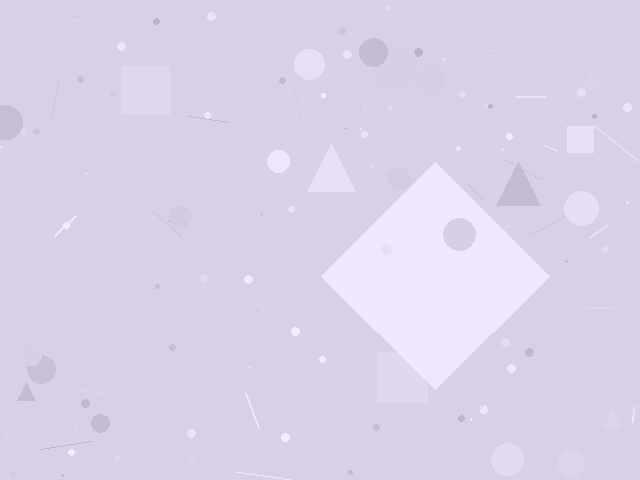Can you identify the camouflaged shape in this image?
The camouflaged shape is a diamond.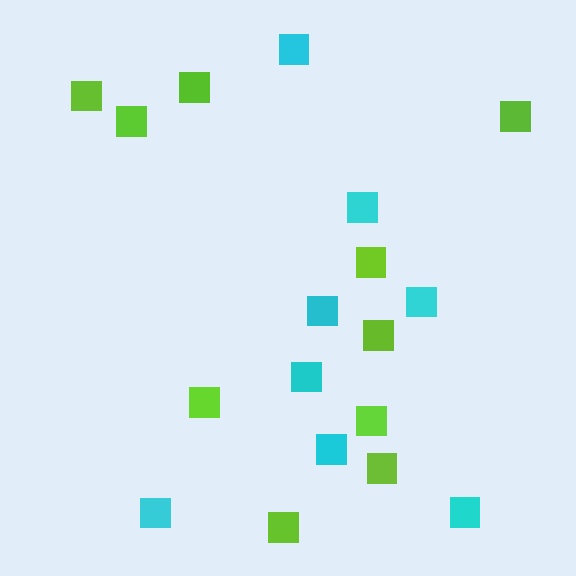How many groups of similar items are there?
There are 2 groups: one group of lime squares (10) and one group of cyan squares (8).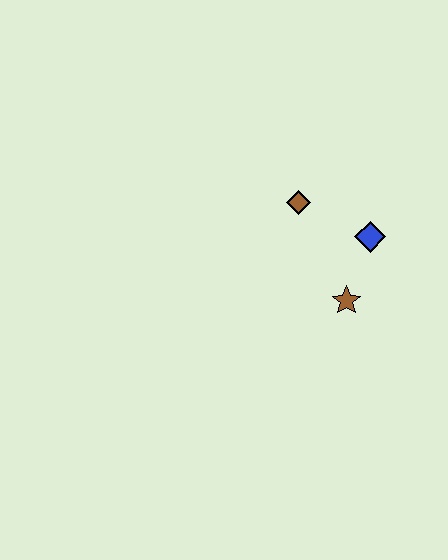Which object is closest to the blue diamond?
The brown star is closest to the blue diamond.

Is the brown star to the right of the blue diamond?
No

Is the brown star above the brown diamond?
No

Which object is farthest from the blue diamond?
The brown diamond is farthest from the blue diamond.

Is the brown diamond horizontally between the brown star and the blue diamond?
No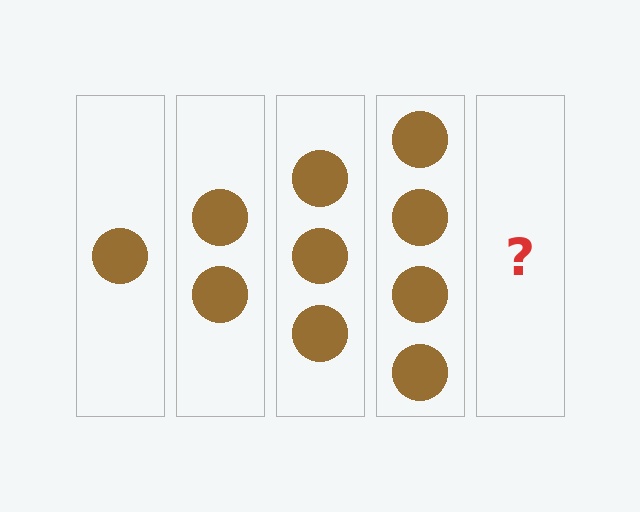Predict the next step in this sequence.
The next step is 5 circles.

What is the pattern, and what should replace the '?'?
The pattern is that each step adds one more circle. The '?' should be 5 circles.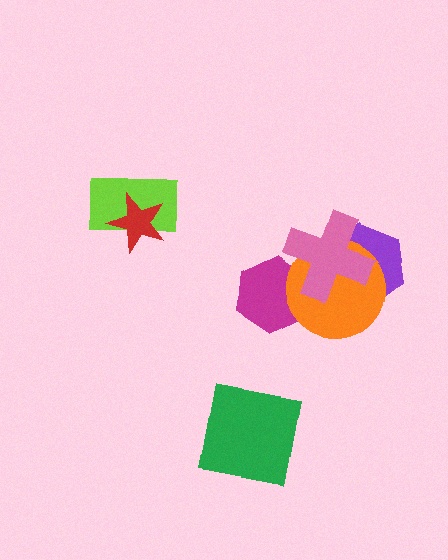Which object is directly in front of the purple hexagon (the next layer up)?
The orange circle is directly in front of the purple hexagon.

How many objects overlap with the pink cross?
3 objects overlap with the pink cross.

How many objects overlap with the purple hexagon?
2 objects overlap with the purple hexagon.